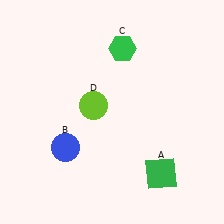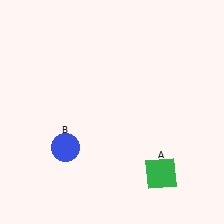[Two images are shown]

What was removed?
The green hexagon (C), the lime circle (D) were removed in Image 2.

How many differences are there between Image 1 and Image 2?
There are 2 differences between the two images.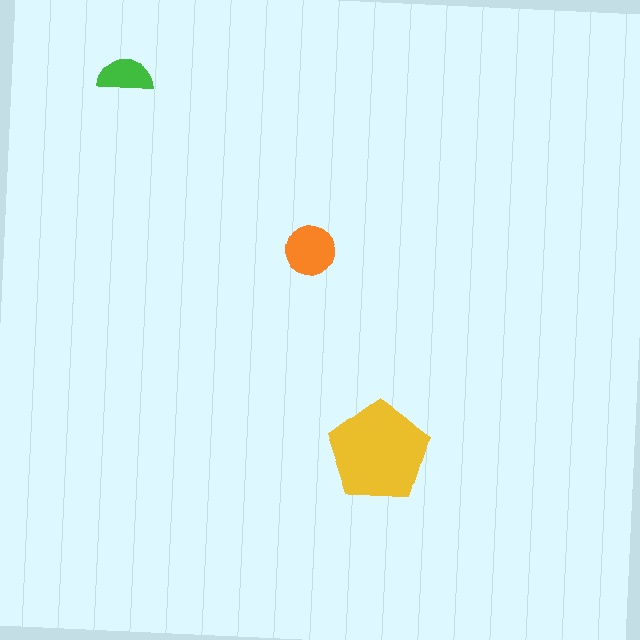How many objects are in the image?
There are 3 objects in the image.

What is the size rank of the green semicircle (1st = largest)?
3rd.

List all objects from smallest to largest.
The green semicircle, the orange circle, the yellow pentagon.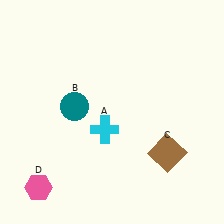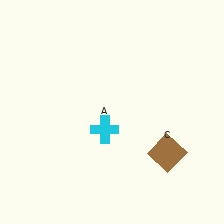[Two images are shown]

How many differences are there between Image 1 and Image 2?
There are 2 differences between the two images.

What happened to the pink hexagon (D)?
The pink hexagon (D) was removed in Image 2. It was in the bottom-left area of Image 1.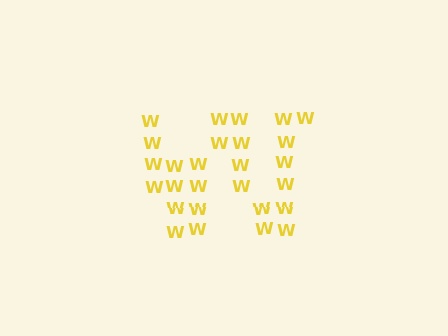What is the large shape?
The large shape is the letter W.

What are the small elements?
The small elements are letter W's.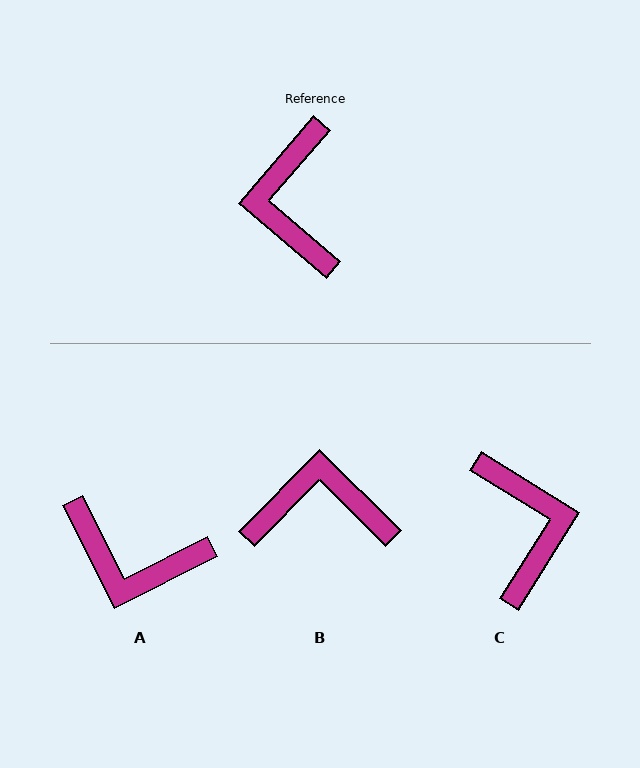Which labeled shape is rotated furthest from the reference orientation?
C, about 171 degrees away.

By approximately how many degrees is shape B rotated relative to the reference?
Approximately 94 degrees clockwise.